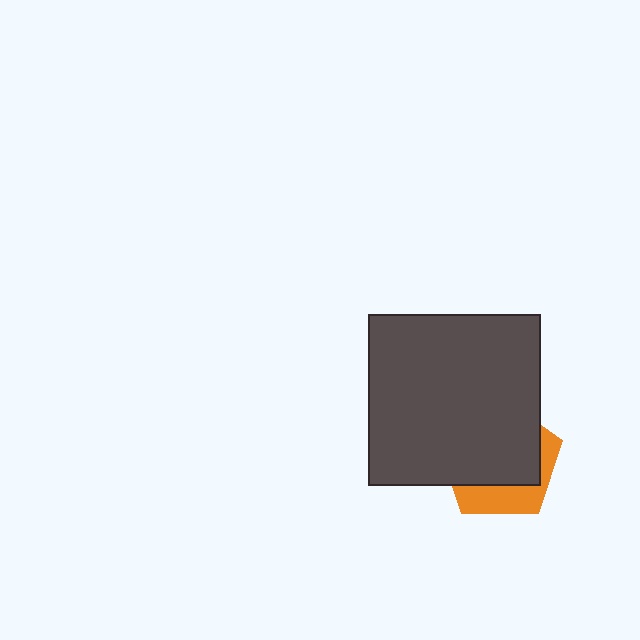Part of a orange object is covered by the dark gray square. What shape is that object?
It is a pentagon.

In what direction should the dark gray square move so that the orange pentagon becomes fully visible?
The dark gray square should move toward the upper-left. That is the shortest direction to clear the overlap and leave the orange pentagon fully visible.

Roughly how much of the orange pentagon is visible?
A small part of it is visible (roughly 31%).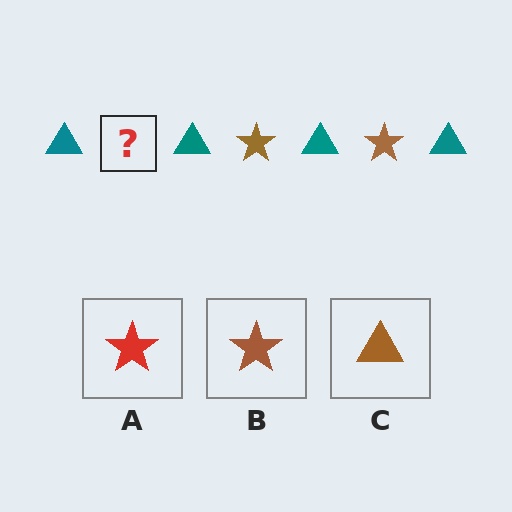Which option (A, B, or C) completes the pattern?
B.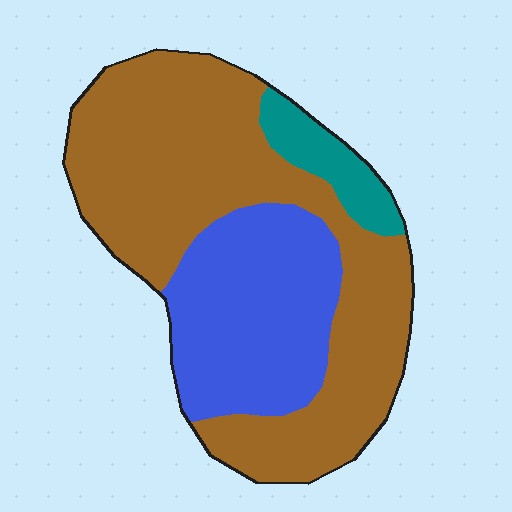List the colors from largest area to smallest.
From largest to smallest: brown, blue, teal.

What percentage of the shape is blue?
Blue covers around 30% of the shape.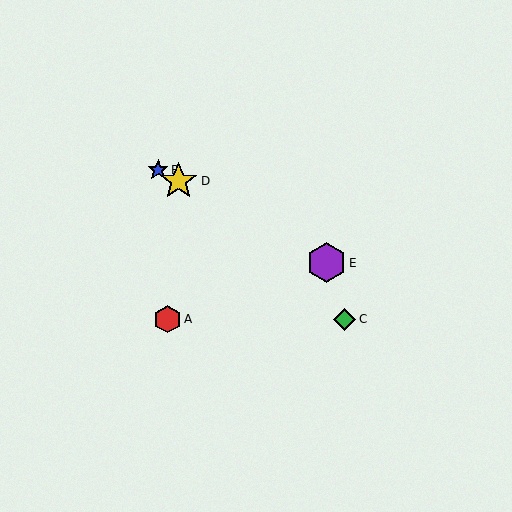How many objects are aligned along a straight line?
3 objects (B, D, E) are aligned along a straight line.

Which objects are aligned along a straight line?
Objects B, D, E are aligned along a straight line.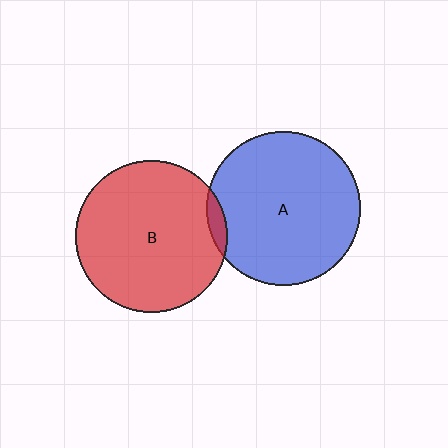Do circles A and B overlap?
Yes.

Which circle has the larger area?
Circle A (blue).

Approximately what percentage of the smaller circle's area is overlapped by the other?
Approximately 5%.